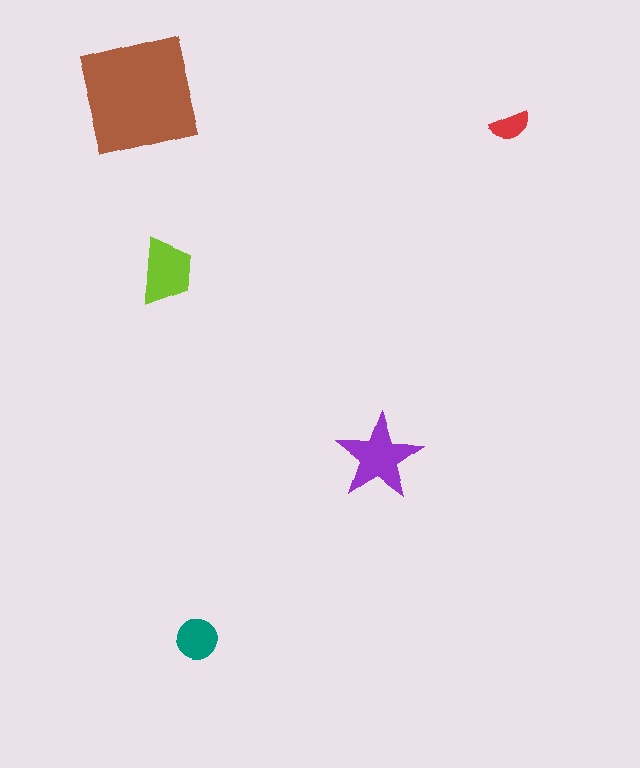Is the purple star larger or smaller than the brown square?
Smaller.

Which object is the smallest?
The red semicircle.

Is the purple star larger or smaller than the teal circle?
Larger.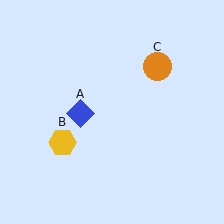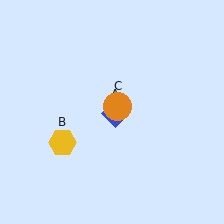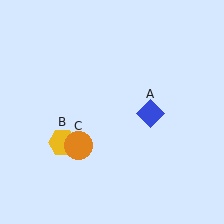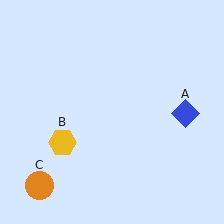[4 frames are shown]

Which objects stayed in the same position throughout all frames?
Yellow hexagon (object B) remained stationary.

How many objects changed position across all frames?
2 objects changed position: blue diamond (object A), orange circle (object C).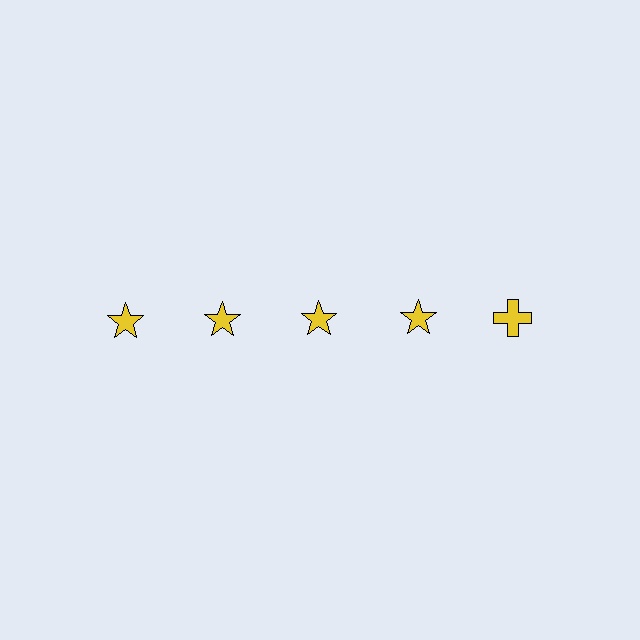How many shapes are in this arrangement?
There are 5 shapes arranged in a grid pattern.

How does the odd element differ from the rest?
It has a different shape: cross instead of star.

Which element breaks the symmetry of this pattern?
The yellow cross in the top row, rightmost column breaks the symmetry. All other shapes are yellow stars.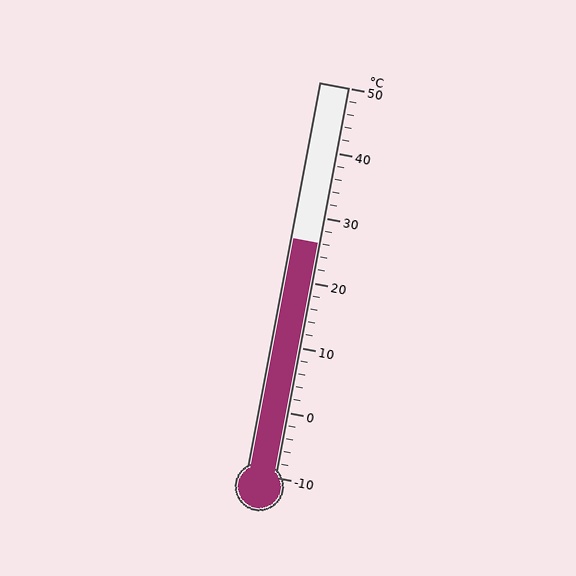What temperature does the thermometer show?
The thermometer shows approximately 26°C.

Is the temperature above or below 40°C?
The temperature is below 40°C.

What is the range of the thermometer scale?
The thermometer scale ranges from -10°C to 50°C.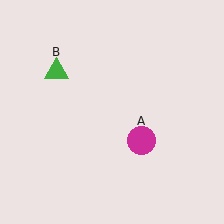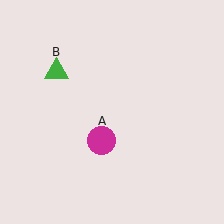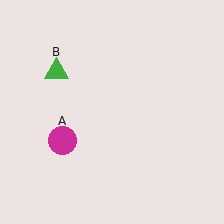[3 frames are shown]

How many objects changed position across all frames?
1 object changed position: magenta circle (object A).